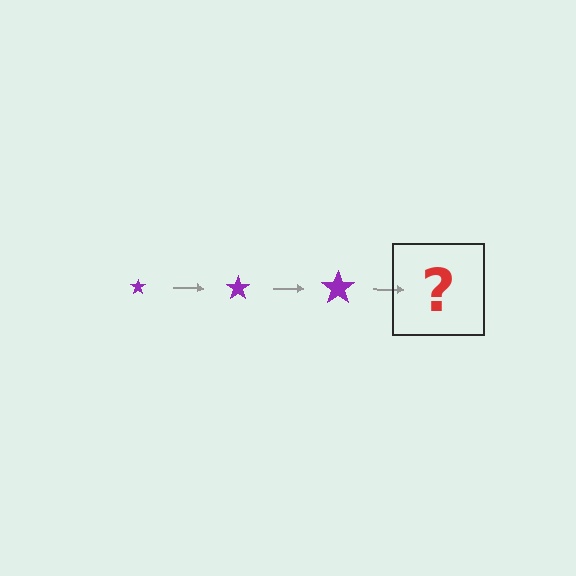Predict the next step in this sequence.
The next step is a purple star, larger than the previous one.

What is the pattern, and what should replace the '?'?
The pattern is that the star gets progressively larger each step. The '?' should be a purple star, larger than the previous one.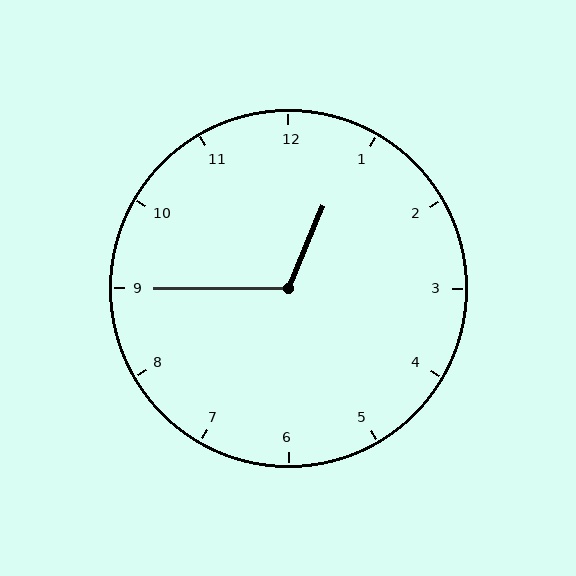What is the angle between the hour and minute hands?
Approximately 112 degrees.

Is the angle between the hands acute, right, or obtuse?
It is obtuse.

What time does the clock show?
12:45.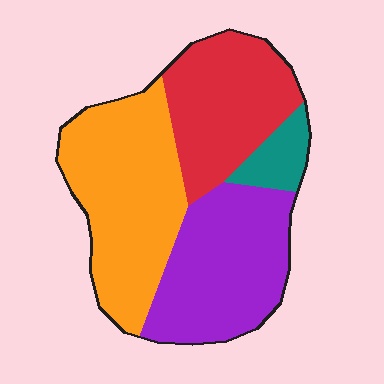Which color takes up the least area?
Teal, at roughly 5%.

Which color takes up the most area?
Orange, at roughly 35%.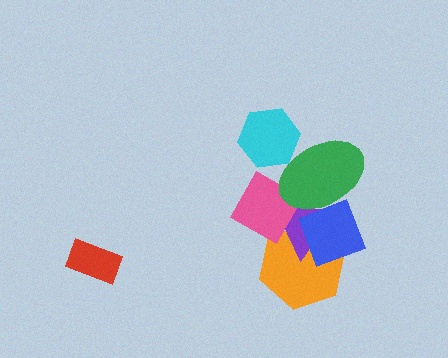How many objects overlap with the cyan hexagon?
1 object overlaps with the cyan hexagon.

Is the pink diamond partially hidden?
Yes, it is partially covered by another shape.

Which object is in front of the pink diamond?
The green ellipse is in front of the pink diamond.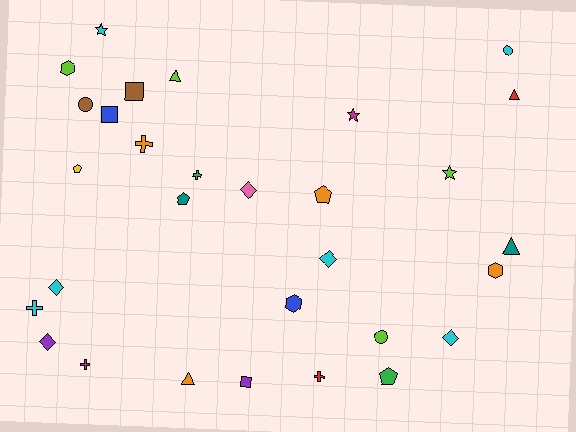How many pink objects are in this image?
There is 1 pink object.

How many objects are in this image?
There are 30 objects.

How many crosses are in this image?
There are 5 crosses.